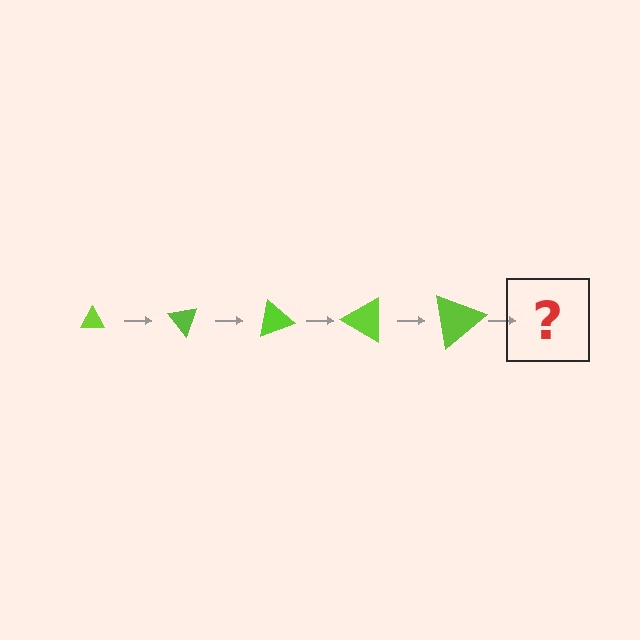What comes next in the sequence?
The next element should be a triangle, larger than the previous one and rotated 250 degrees from the start.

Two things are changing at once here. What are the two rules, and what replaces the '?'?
The two rules are that the triangle grows larger each step and it rotates 50 degrees each step. The '?' should be a triangle, larger than the previous one and rotated 250 degrees from the start.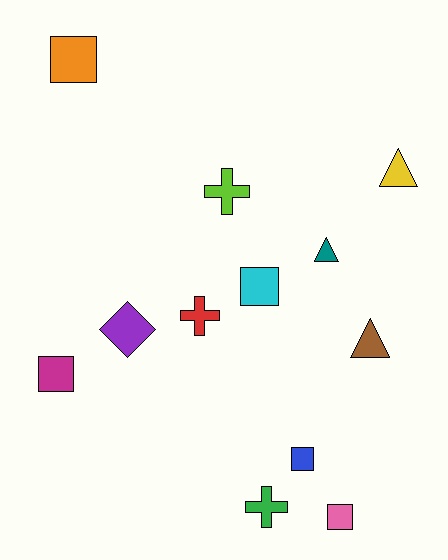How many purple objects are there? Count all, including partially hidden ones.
There is 1 purple object.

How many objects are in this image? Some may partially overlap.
There are 12 objects.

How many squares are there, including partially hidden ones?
There are 5 squares.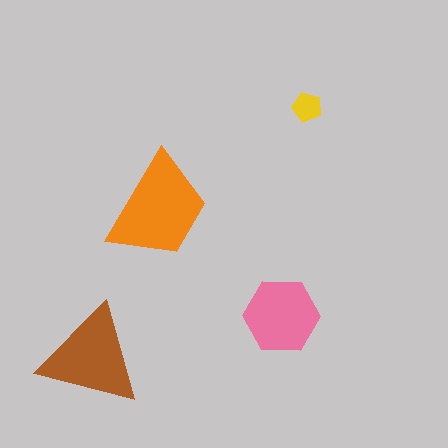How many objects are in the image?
There are 4 objects in the image.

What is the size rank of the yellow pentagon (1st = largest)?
4th.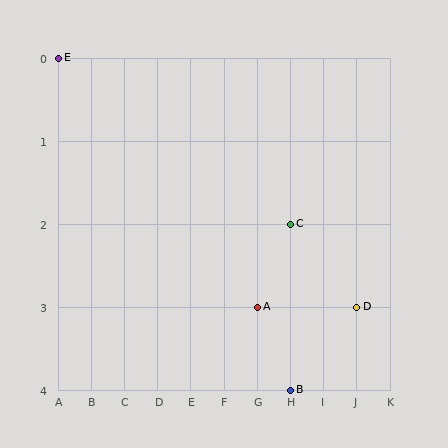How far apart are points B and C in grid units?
Points B and C are 2 rows apart.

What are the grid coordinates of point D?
Point D is at grid coordinates (J, 3).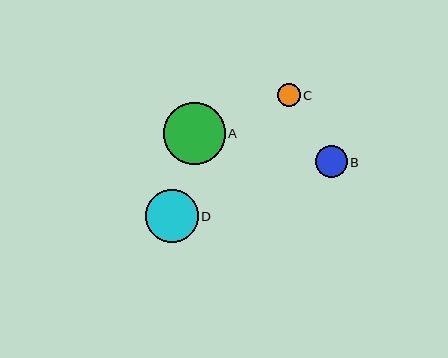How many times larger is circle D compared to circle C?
Circle D is approximately 2.3 times the size of circle C.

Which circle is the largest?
Circle A is the largest with a size of approximately 62 pixels.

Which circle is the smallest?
Circle C is the smallest with a size of approximately 23 pixels.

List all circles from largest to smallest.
From largest to smallest: A, D, B, C.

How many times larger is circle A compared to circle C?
Circle A is approximately 2.7 times the size of circle C.